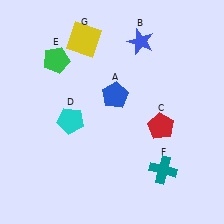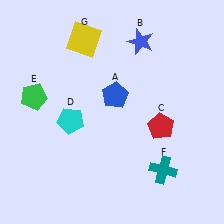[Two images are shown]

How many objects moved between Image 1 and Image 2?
1 object moved between the two images.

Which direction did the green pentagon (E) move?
The green pentagon (E) moved down.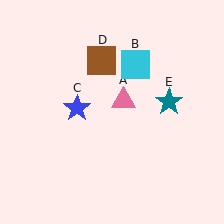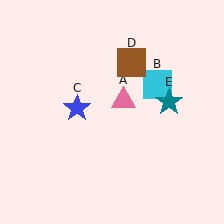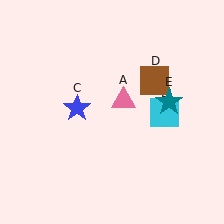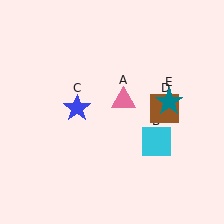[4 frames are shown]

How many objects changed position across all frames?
2 objects changed position: cyan square (object B), brown square (object D).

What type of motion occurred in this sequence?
The cyan square (object B), brown square (object D) rotated clockwise around the center of the scene.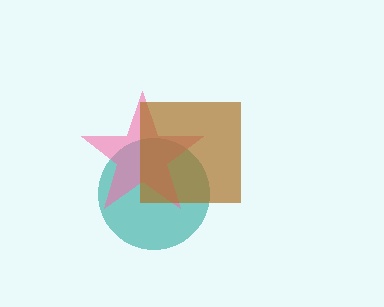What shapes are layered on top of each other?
The layered shapes are: a teal circle, a pink star, a brown square.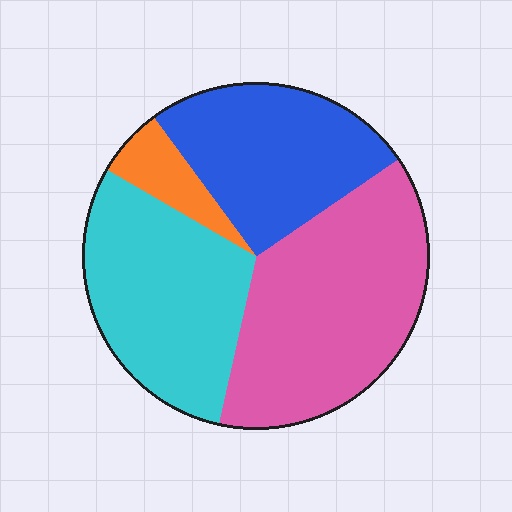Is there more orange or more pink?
Pink.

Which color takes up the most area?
Pink, at roughly 40%.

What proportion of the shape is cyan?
Cyan takes up between a quarter and a half of the shape.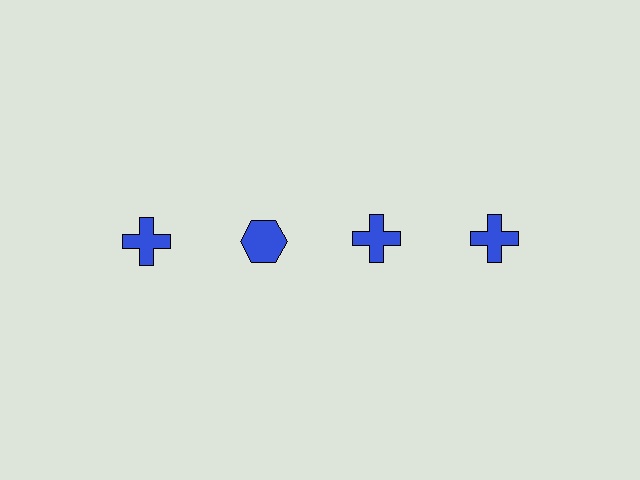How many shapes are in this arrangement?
There are 4 shapes arranged in a grid pattern.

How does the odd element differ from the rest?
It has a different shape: hexagon instead of cross.